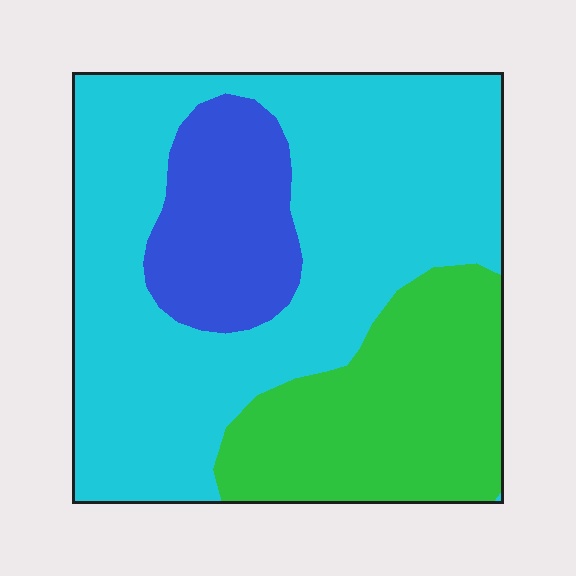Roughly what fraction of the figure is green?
Green covers 26% of the figure.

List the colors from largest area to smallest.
From largest to smallest: cyan, green, blue.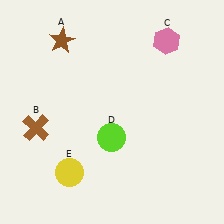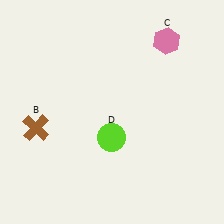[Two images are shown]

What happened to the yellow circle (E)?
The yellow circle (E) was removed in Image 2. It was in the bottom-left area of Image 1.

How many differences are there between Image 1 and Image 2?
There are 2 differences between the two images.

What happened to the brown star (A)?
The brown star (A) was removed in Image 2. It was in the top-left area of Image 1.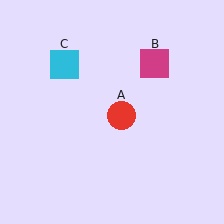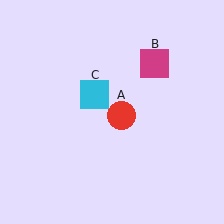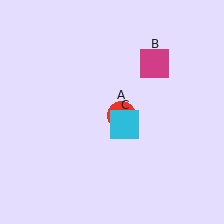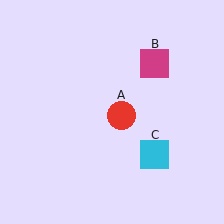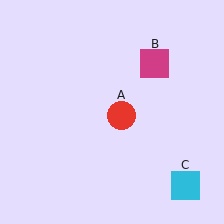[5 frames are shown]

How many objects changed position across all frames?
1 object changed position: cyan square (object C).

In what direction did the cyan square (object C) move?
The cyan square (object C) moved down and to the right.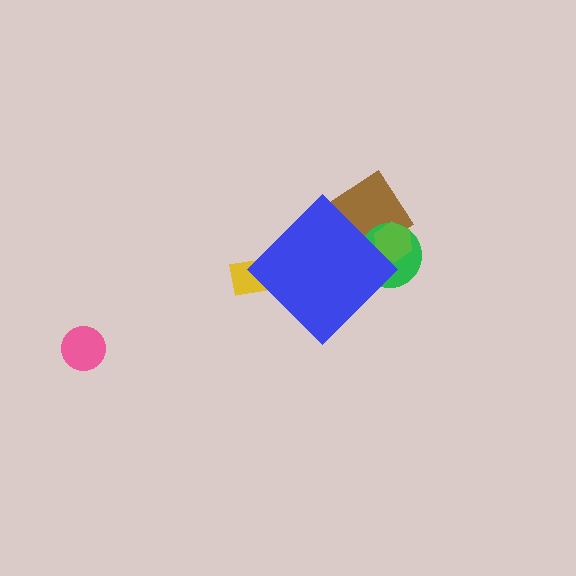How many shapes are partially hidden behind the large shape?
4 shapes are partially hidden.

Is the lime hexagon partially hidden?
Yes, the lime hexagon is partially hidden behind the blue diamond.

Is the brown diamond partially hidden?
Yes, the brown diamond is partially hidden behind the blue diamond.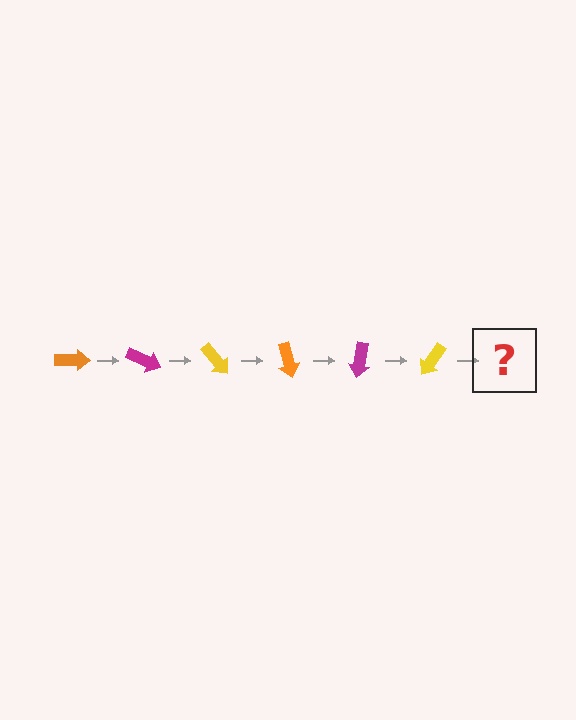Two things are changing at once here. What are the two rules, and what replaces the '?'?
The two rules are that it rotates 25 degrees each step and the color cycles through orange, magenta, and yellow. The '?' should be an orange arrow, rotated 150 degrees from the start.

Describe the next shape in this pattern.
It should be an orange arrow, rotated 150 degrees from the start.